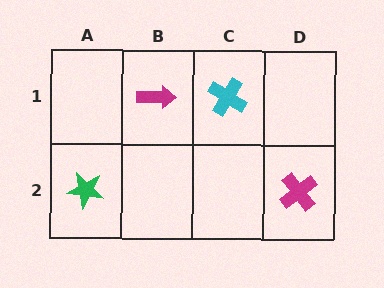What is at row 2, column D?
A magenta cross.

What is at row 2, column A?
A green star.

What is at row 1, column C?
A cyan cross.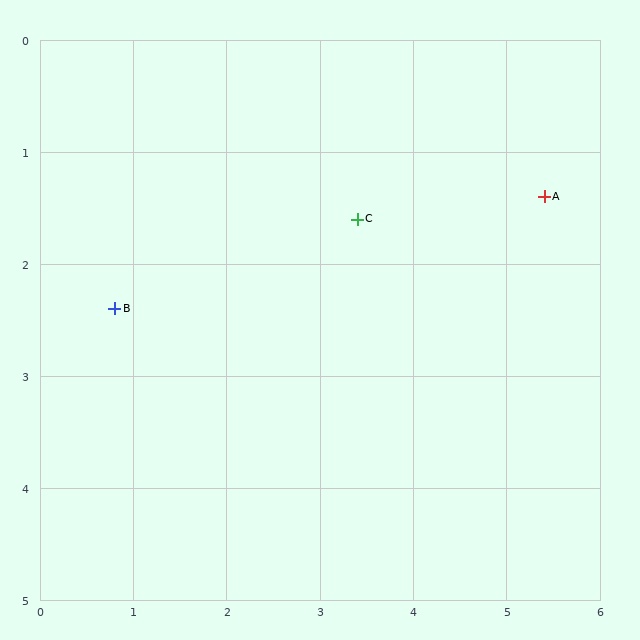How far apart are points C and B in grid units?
Points C and B are about 2.7 grid units apart.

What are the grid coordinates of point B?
Point B is at approximately (0.8, 2.4).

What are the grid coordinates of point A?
Point A is at approximately (5.4, 1.4).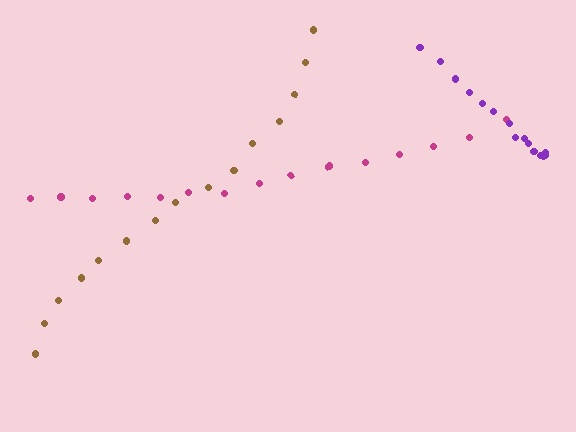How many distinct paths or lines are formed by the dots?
There are 3 distinct paths.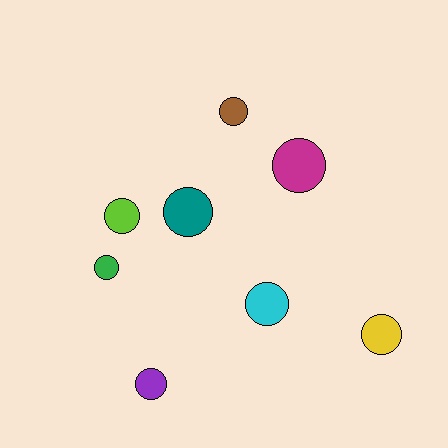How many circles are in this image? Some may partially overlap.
There are 8 circles.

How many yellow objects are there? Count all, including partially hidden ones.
There is 1 yellow object.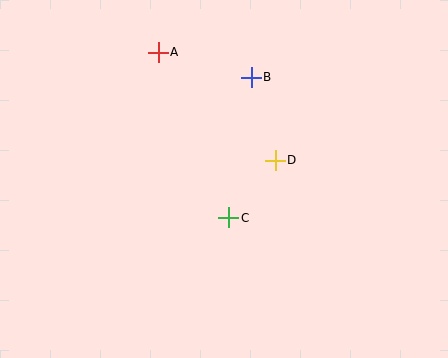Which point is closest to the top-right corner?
Point B is closest to the top-right corner.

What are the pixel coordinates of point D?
Point D is at (275, 160).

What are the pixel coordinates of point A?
Point A is at (158, 52).